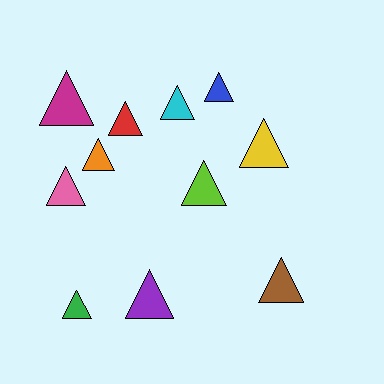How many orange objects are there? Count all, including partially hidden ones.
There is 1 orange object.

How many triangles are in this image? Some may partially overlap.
There are 11 triangles.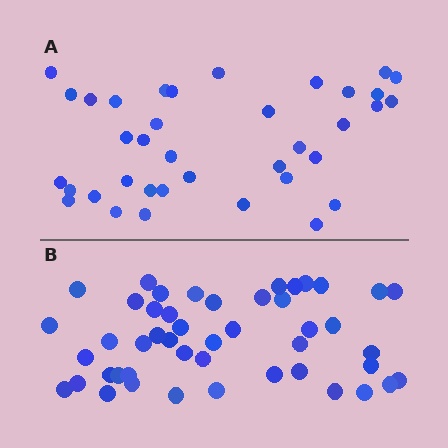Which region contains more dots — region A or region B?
Region B (the bottom region) has more dots.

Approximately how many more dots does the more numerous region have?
Region B has roughly 10 or so more dots than region A.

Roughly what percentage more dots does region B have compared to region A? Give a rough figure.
About 25% more.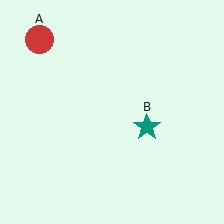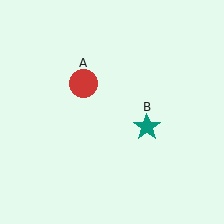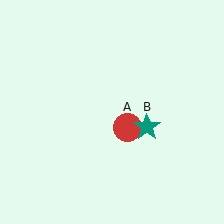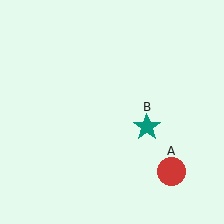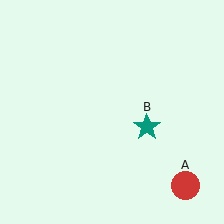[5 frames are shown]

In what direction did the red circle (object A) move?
The red circle (object A) moved down and to the right.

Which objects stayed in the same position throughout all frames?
Teal star (object B) remained stationary.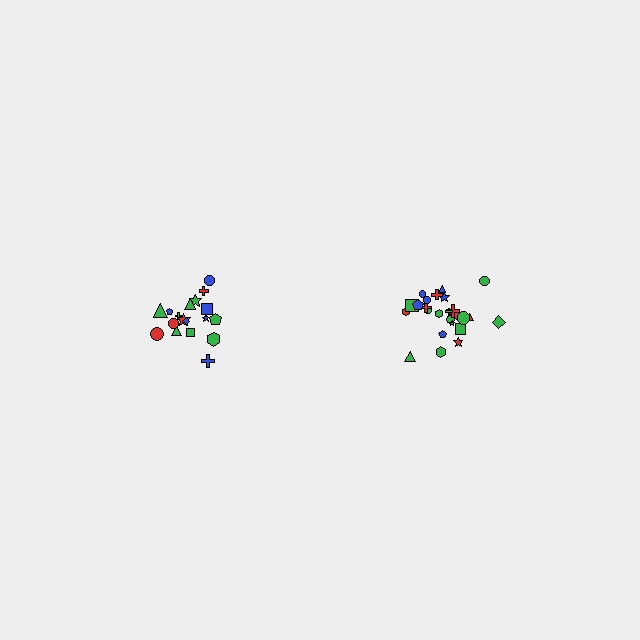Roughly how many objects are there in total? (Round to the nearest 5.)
Roughly 45 objects in total.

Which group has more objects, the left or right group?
The right group.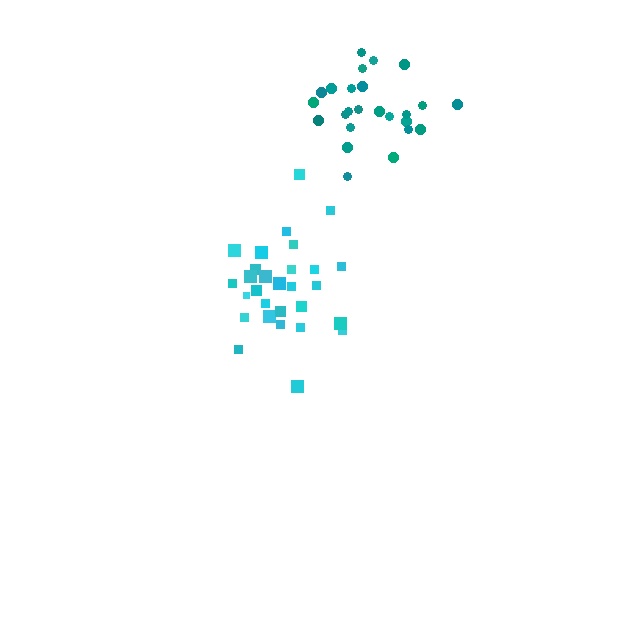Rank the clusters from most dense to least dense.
teal, cyan.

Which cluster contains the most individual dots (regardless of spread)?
Cyan (29).